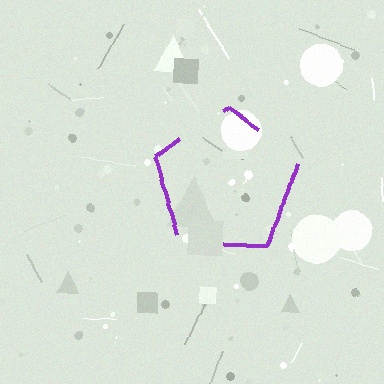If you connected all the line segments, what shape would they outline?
They would outline a pentagon.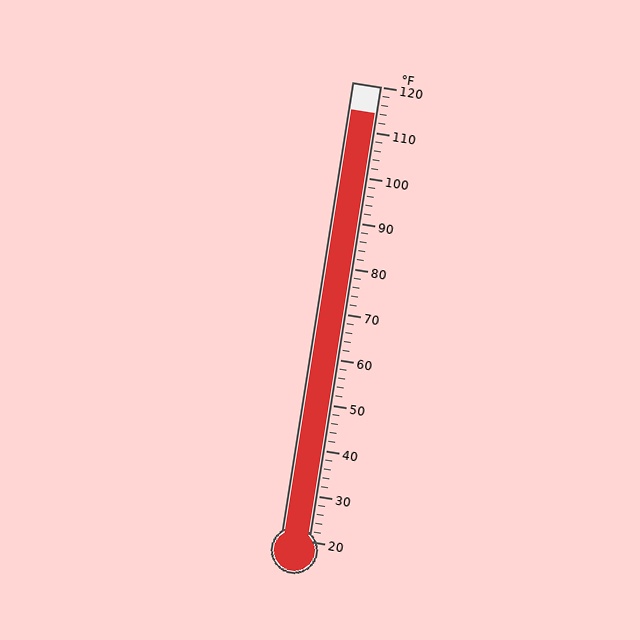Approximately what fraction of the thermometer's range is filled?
The thermometer is filled to approximately 95% of its range.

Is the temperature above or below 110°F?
The temperature is above 110°F.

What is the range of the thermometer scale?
The thermometer scale ranges from 20°F to 120°F.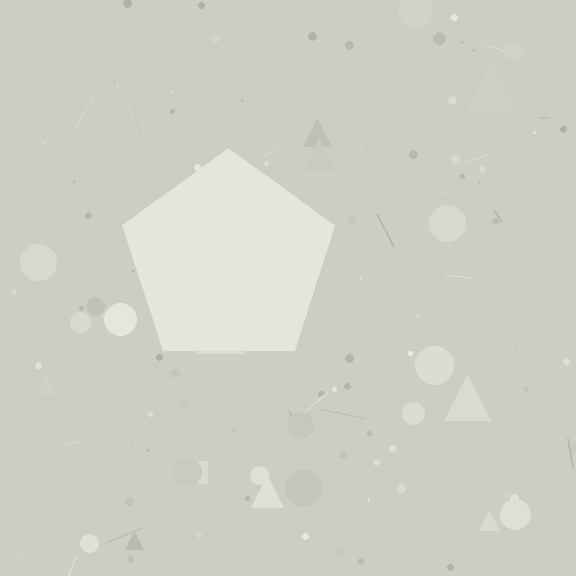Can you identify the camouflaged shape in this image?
The camouflaged shape is a pentagon.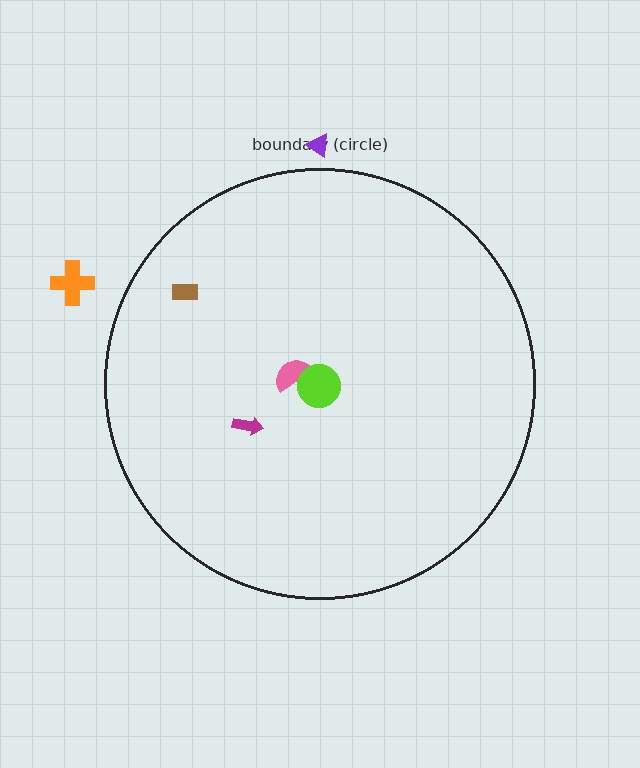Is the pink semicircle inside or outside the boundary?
Inside.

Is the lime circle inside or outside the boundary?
Inside.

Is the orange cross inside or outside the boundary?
Outside.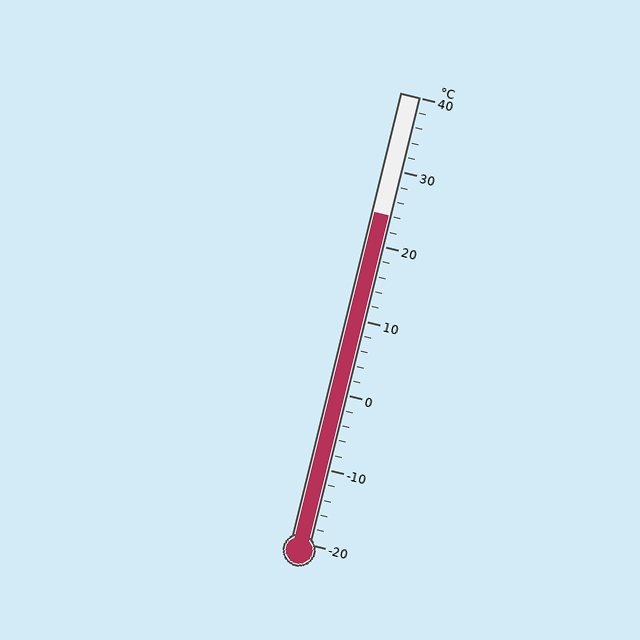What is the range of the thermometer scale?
The thermometer scale ranges from -20°C to 40°C.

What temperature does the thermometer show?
The thermometer shows approximately 24°C.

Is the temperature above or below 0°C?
The temperature is above 0°C.